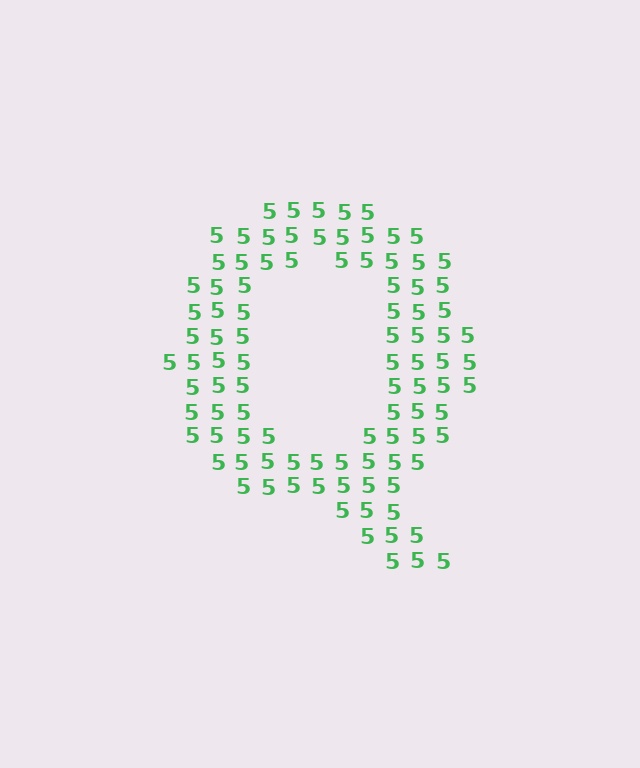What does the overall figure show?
The overall figure shows the letter Q.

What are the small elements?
The small elements are digit 5's.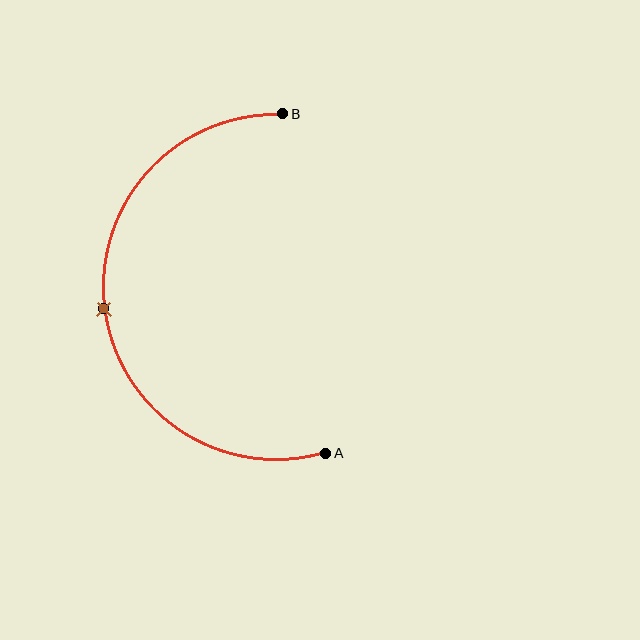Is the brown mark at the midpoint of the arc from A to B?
Yes. The brown mark lies on the arc at equal arc-length from both A and B — it is the arc midpoint.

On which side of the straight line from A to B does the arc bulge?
The arc bulges to the left of the straight line connecting A and B.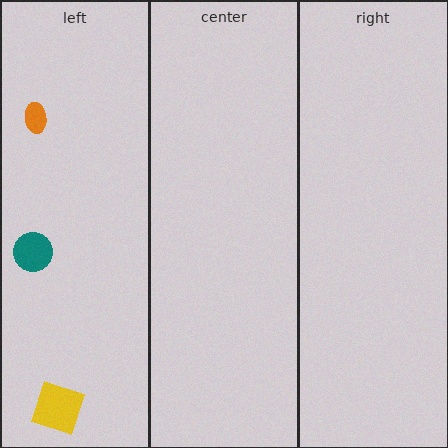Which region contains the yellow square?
The left region.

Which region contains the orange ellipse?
The left region.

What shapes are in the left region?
The yellow square, the orange ellipse, the teal circle.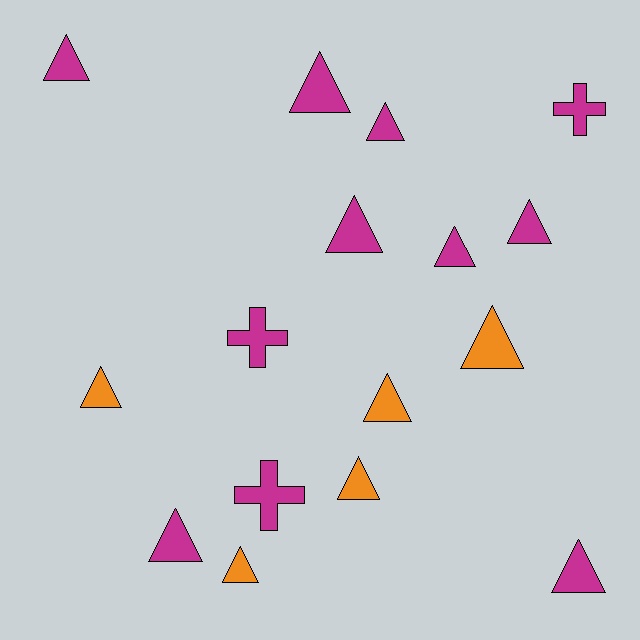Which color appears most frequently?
Magenta, with 11 objects.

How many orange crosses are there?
There are no orange crosses.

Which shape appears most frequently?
Triangle, with 13 objects.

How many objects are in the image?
There are 16 objects.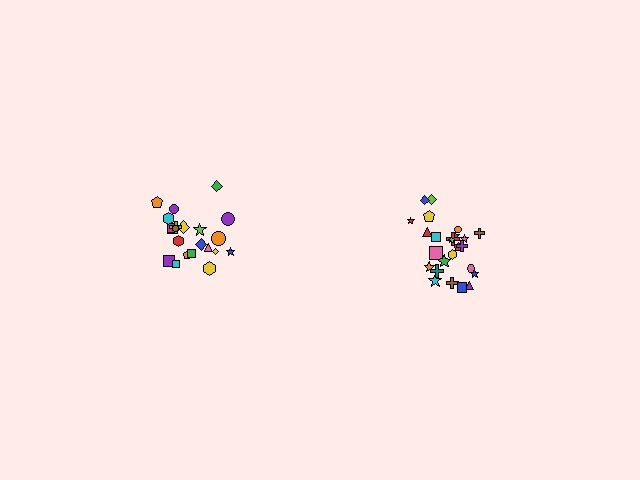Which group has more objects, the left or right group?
The right group.